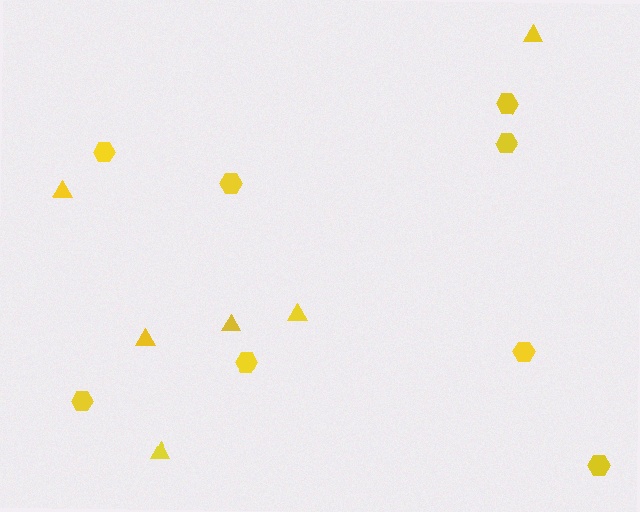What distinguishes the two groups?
There are 2 groups: one group of triangles (6) and one group of hexagons (8).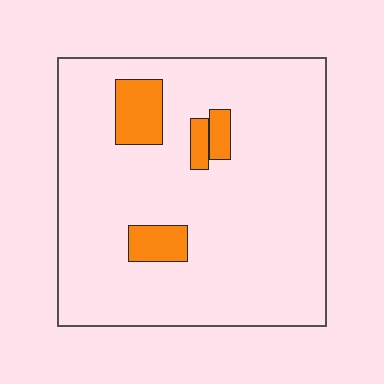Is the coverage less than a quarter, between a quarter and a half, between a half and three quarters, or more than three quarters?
Less than a quarter.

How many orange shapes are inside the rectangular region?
4.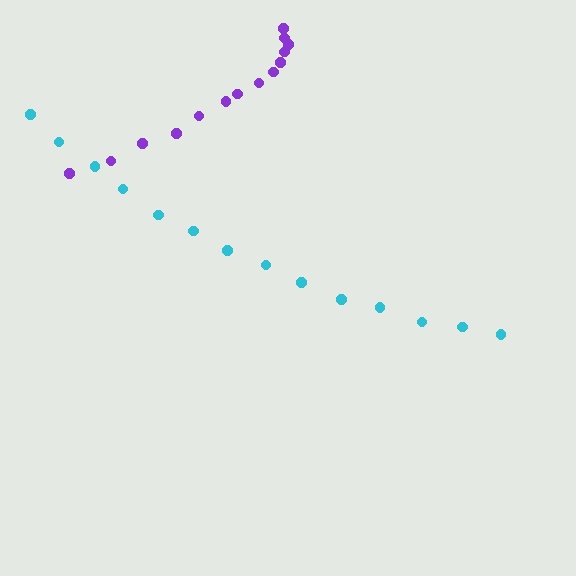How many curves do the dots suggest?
There are 2 distinct paths.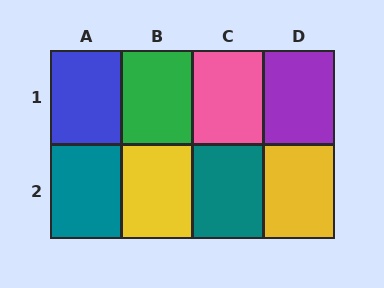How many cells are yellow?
2 cells are yellow.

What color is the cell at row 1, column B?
Green.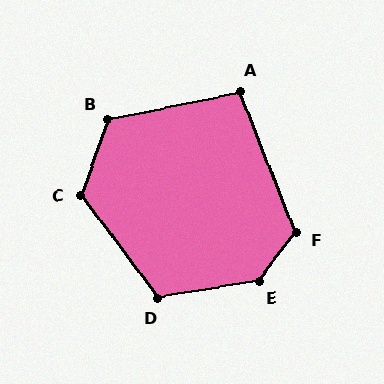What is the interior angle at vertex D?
Approximately 118 degrees (obtuse).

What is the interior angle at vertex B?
Approximately 121 degrees (obtuse).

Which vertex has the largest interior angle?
E, at approximately 137 degrees.